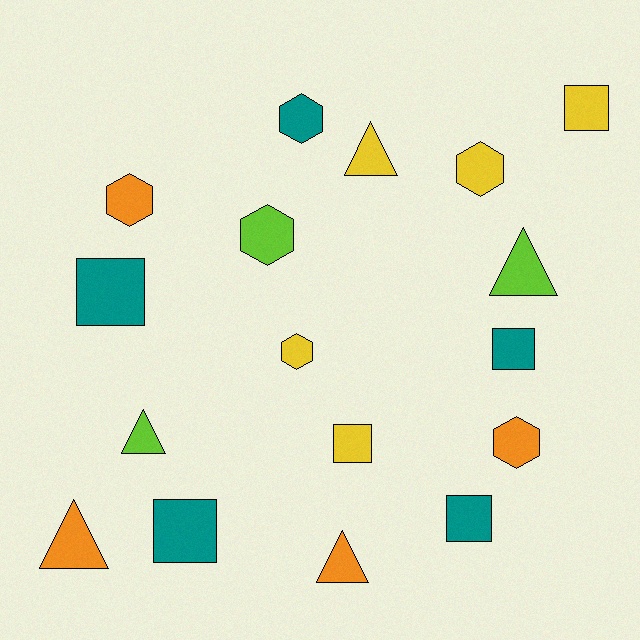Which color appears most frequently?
Teal, with 5 objects.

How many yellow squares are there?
There are 2 yellow squares.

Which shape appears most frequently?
Square, with 6 objects.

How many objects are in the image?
There are 17 objects.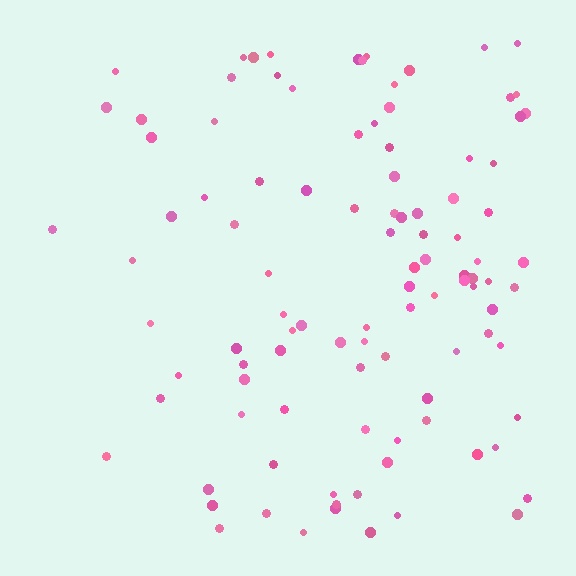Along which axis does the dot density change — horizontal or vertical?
Horizontal.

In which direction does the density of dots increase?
From left to right, with the right side densest.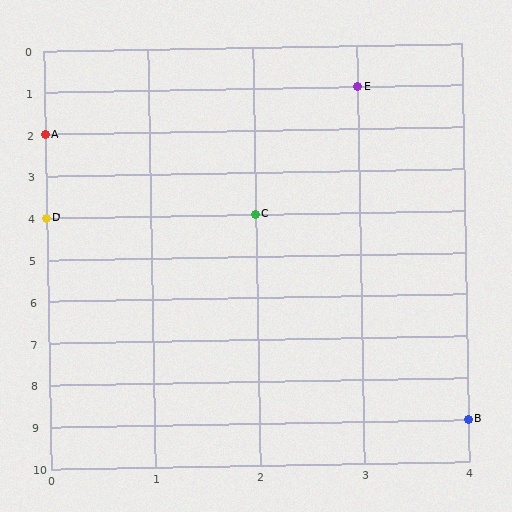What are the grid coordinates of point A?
Point A is at grid coordinates (0, 2).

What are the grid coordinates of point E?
Point E is at grid coordinates (3, 1).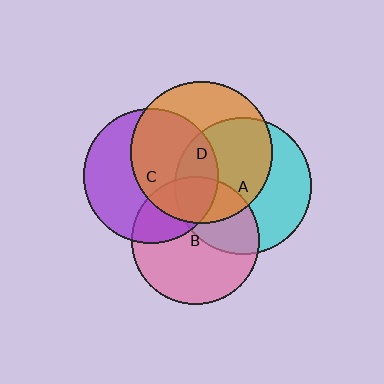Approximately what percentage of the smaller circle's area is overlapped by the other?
Approximately 55%.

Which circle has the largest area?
Circle D (orange).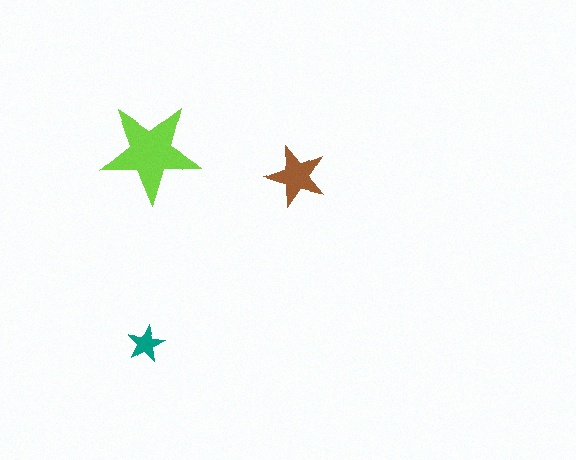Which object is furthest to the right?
The brown star is rightmost.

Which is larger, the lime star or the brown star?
The lime one.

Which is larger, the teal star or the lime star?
The lime one.